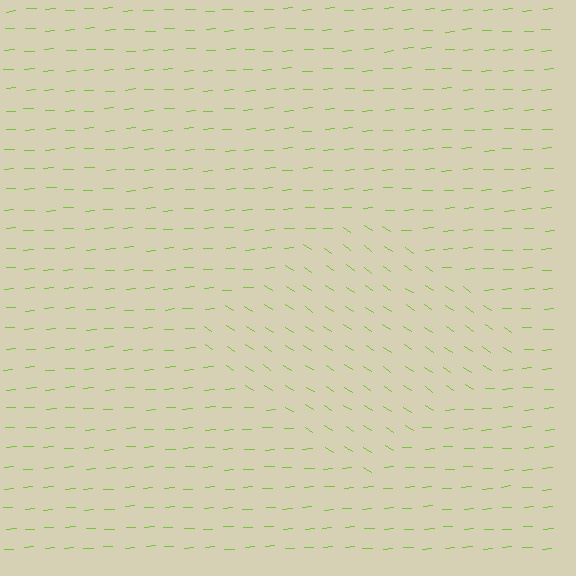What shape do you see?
I see a diamond.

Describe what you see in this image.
The image is filled with small lime line segments. A diamond region in the image has lines oriented differently from the surrounding lines, creating a visible texture boundary.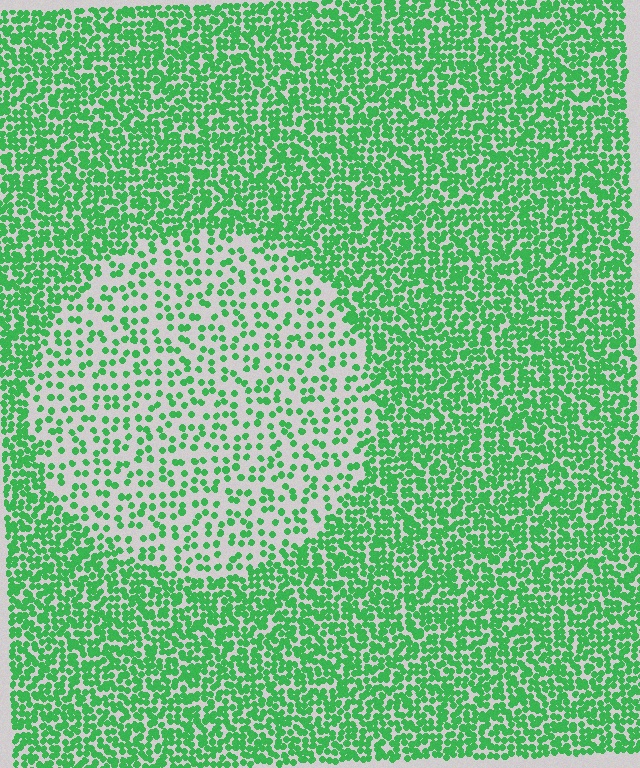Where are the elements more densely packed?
The elements are more densely packed outside the circle boundary.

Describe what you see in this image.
The image contains small green elements arranged at two different densities. A circle-shaped region is visible where the elements are less densely packed than the surrounding area.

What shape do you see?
I see a circle.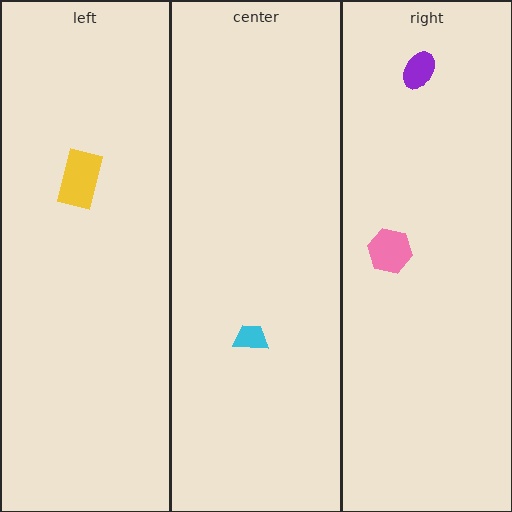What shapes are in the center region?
The cyan trapezoid.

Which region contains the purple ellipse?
The right region.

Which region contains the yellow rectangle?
The left region.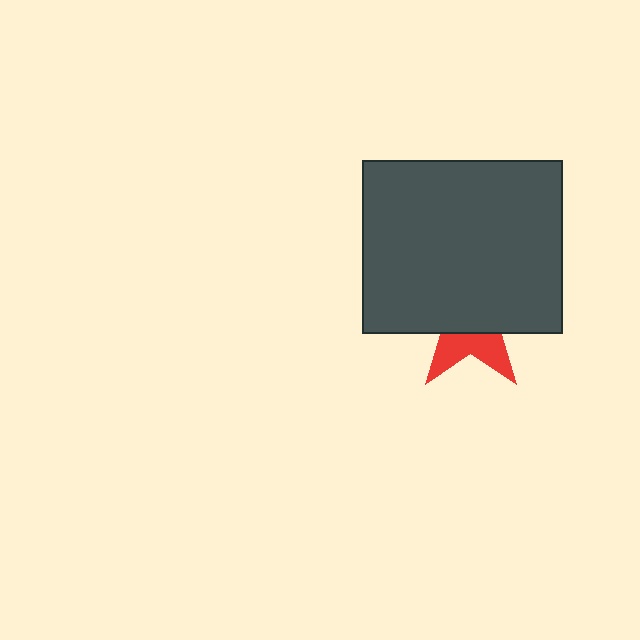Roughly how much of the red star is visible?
A small part of it is visible (roughly 35%).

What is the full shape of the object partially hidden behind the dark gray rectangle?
The partially hidden object is a red star.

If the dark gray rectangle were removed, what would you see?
You would see the complete red star.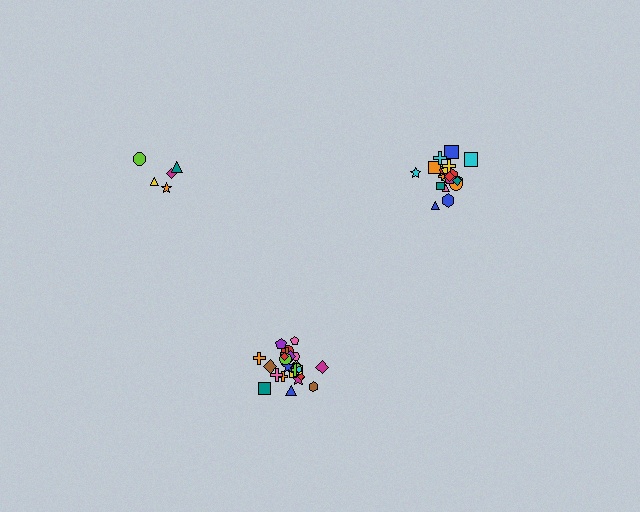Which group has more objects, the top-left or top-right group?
The top-right group.